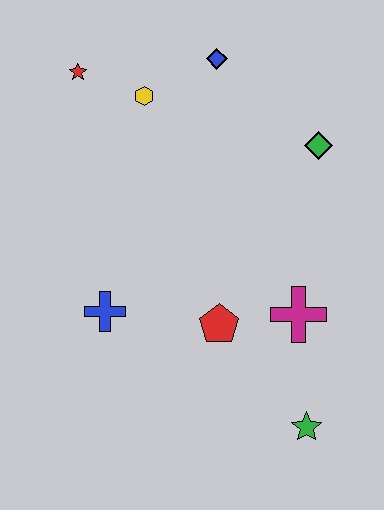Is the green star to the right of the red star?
Yes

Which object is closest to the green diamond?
The blue diamond is closest to the green diamond.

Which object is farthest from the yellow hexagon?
The green star is farthest from the yellow hexagon.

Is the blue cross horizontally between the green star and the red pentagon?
No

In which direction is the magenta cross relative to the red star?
The magenta cross is below the red star.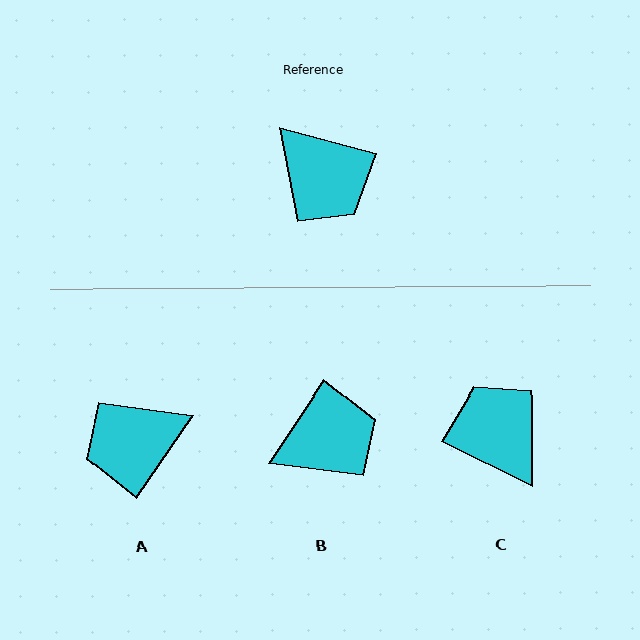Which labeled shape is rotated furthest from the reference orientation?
C, about 169 degrees away.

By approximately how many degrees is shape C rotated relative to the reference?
Approximately 169 degrees counter-clockwise.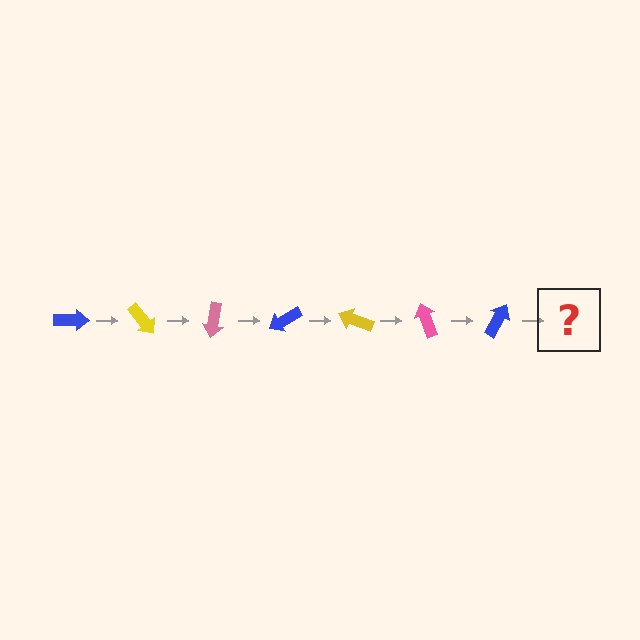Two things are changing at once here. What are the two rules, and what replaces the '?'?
The two rules are that it rotates 50 degrees each step and the color cycles through blue, yellow, and pink. The '?' should be a yellow arrow, rotated 350 degrees from the start.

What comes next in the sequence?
The next element should be a yellow arrow, rotated 350 degrees from the start.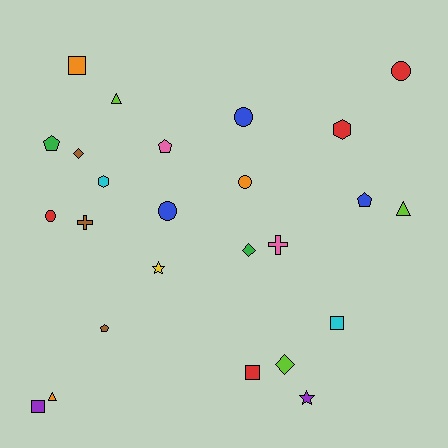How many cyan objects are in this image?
There are 2 cyan objects.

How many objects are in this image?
There are 25 objects.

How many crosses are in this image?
There are 2 crosses.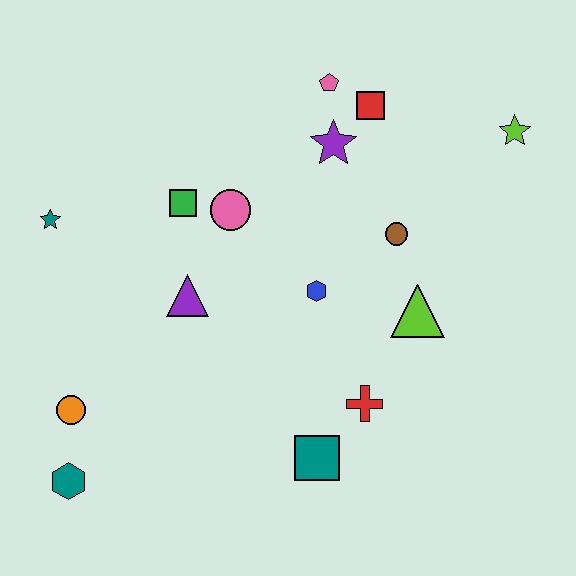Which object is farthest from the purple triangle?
The lime star is farthest from the purple triangle.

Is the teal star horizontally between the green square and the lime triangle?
No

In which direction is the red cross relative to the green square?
The red cross is below the green square.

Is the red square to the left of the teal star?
No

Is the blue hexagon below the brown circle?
Yes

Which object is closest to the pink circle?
The green square is closest to the pink circle.